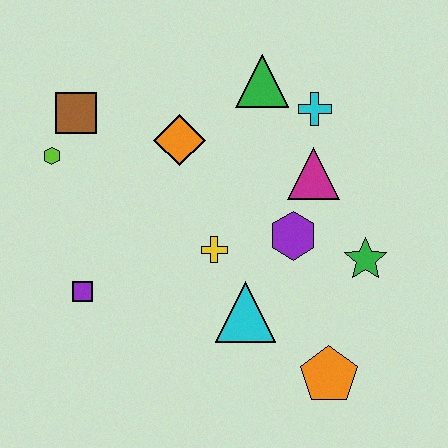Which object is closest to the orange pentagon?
The cyan triangle is closest to the orange pentagon.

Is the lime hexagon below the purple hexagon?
No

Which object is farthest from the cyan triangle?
The brown square is farthest from the cyan triangle.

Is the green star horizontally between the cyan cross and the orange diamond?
No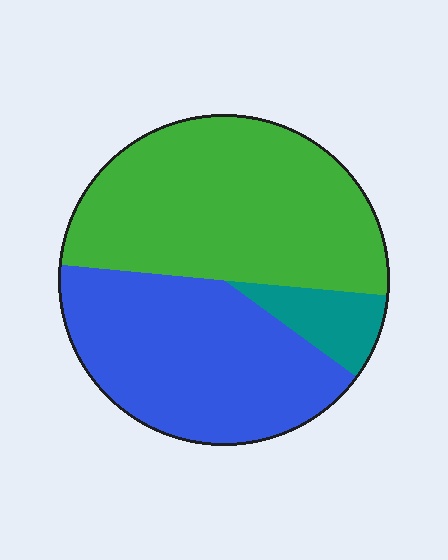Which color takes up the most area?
Green, at roughly 50%.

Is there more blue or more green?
Green.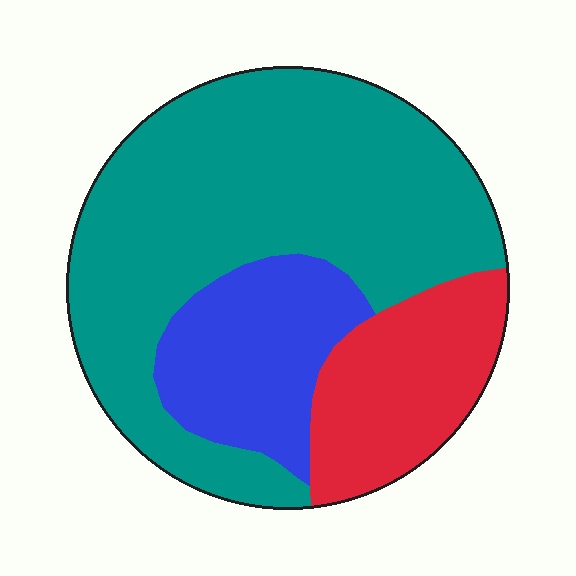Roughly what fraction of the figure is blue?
Blue takes up about one fifth (1/5) of the figure.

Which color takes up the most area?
Teal, at roughly 60%.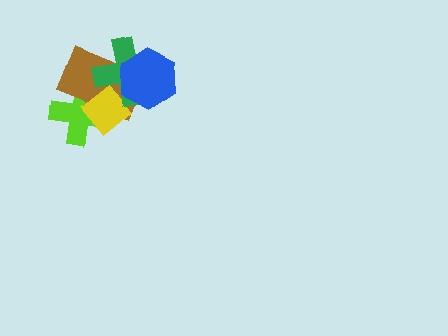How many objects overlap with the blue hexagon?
2 objects overlap with the blue hexagon.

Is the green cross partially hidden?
Yes, it is partially covered by another shape.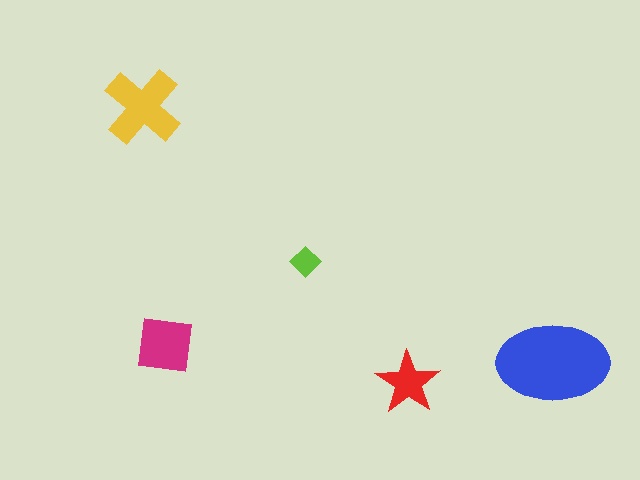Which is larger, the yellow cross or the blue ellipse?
The blue ellipse.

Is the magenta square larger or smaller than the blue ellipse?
Smaller.